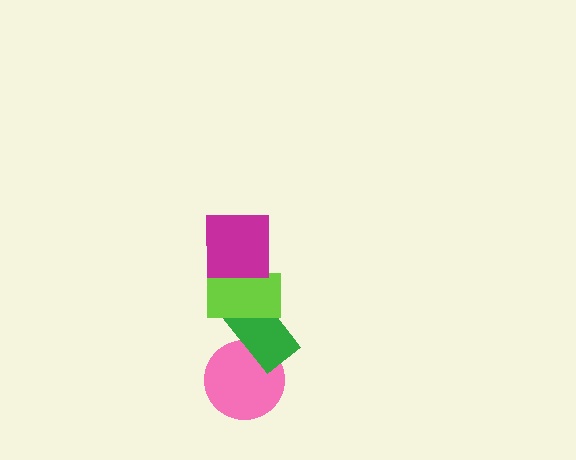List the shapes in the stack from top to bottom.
From top to bottom: the magenta square, the lime rectangle, the green rectangle, the pink circle.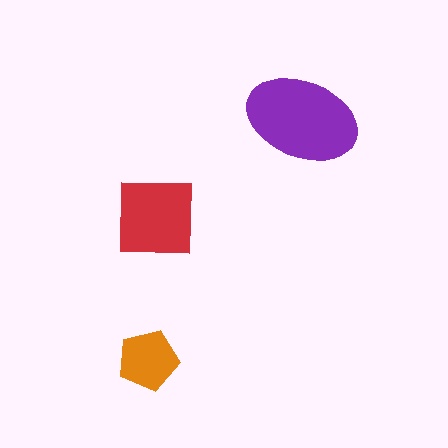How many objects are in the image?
There are 3 objects in the image.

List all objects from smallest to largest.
The orange pentagon, the red square, the purple ellipse.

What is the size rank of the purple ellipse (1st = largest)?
1st.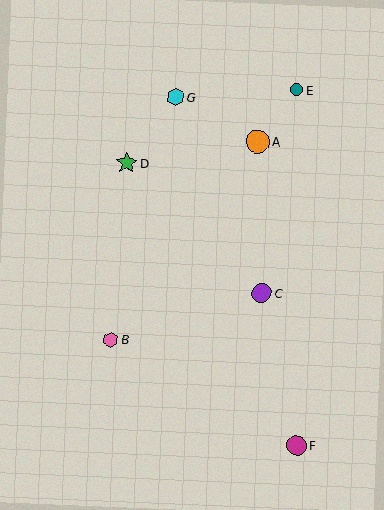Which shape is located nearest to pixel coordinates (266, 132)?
The orange circle (labeled A) at (258, 141) is nearest to that location.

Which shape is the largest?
The orange circle (labeled A) is the largest.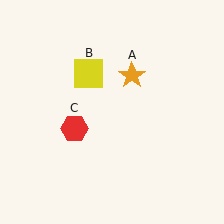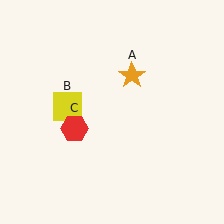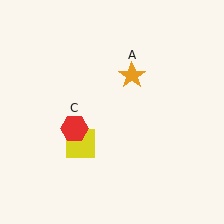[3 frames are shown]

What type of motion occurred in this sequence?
The yellow square (object B) rotated counterclockwise around the center of the scene.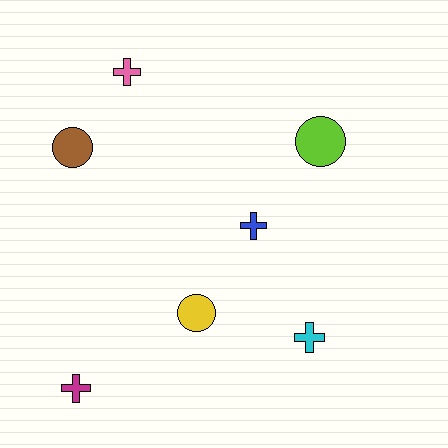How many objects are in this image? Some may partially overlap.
There are 7 objects.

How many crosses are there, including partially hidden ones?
There are 4 crosses.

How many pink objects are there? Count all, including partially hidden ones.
There is 1 pink object.